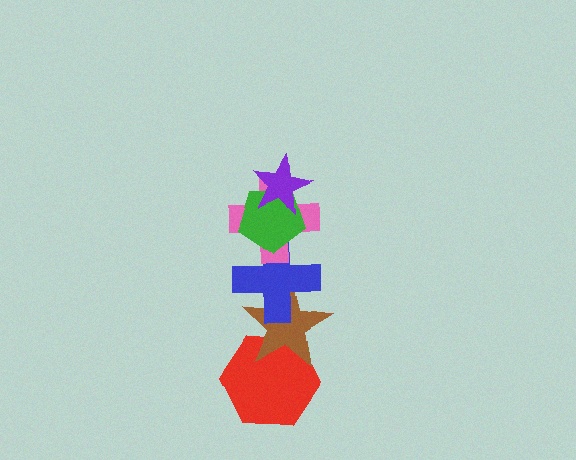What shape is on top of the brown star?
The blue cross is on top of the brown star.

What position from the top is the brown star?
The brown star is 5th from the top.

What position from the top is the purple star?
The purple star is 1st from the top.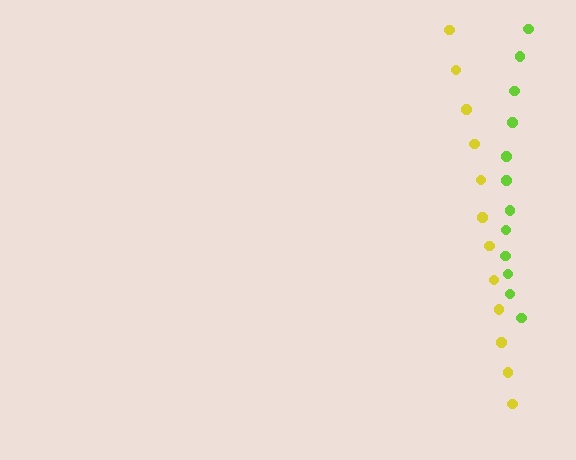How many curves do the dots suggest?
There are 2 distinct paths.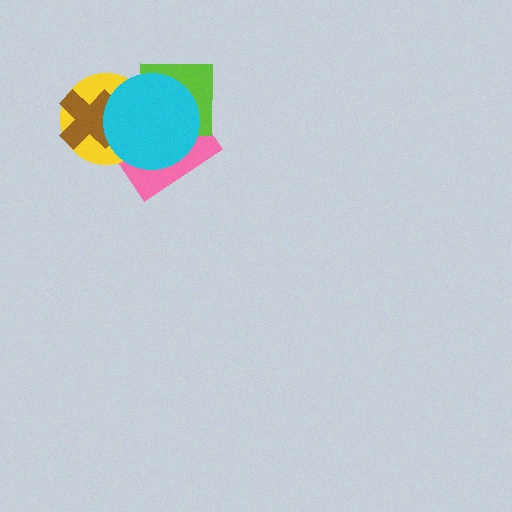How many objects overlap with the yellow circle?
4 objects overlap with the yellow circle.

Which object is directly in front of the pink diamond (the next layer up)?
The lime square is directly in front of the pink diamond.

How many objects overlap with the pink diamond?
4 objects overlap with the pink diamond.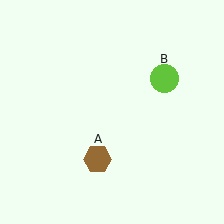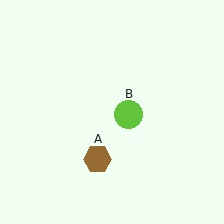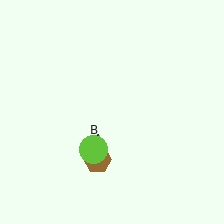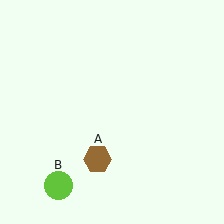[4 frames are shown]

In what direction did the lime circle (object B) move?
The lime circle (object B) moved down and to the left.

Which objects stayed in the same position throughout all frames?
Brown hexagon (object A) remained stationary.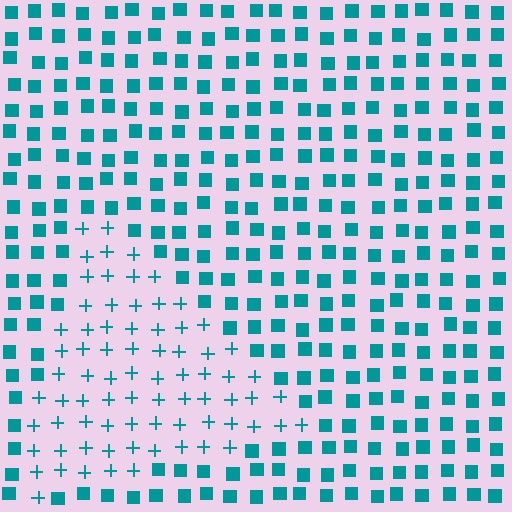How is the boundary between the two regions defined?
The boundary is defined by a change in element shape: plus signs inside vs. squares outside. All elements share the same color and spacing.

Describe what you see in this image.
The image is filled with small teal elements arranged in a uniform grid. A triangle-shaped region contains plus signs, while the surrounding area contains squares. The boundary is defined purely by the change in element shape.